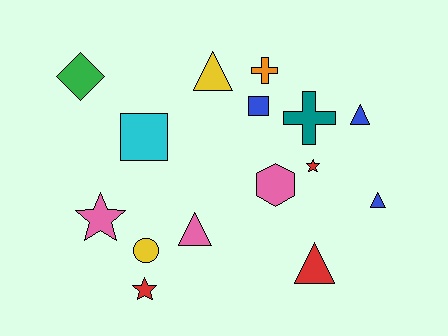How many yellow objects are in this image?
There are 2 yellow objects.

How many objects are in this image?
There are 15 objects.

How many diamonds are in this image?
There is 1 diamond.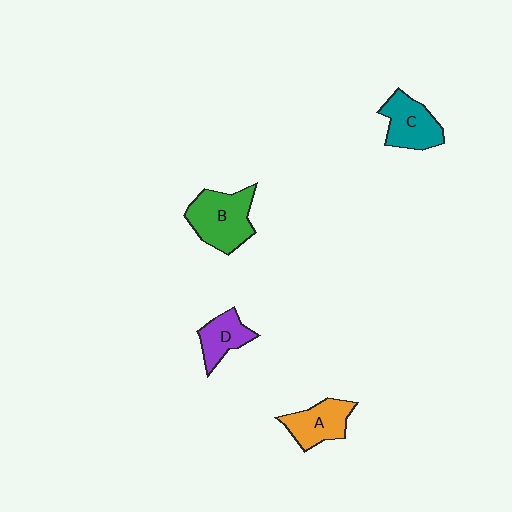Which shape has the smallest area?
Shape D (purple).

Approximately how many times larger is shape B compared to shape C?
Approximately 1.3 times.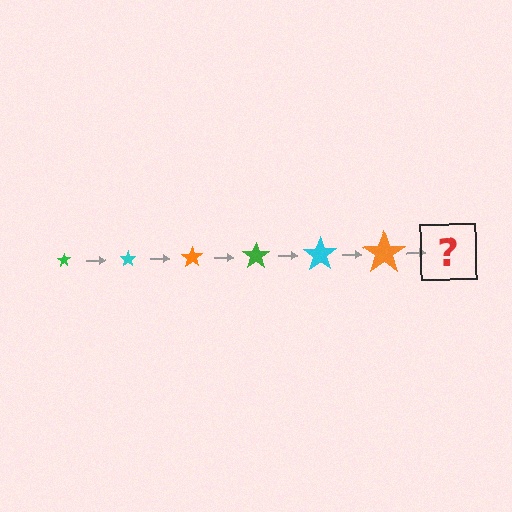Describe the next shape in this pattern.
It should be a green star, larger than the previous one.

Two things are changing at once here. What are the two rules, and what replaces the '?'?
The two rules are that the star grows larger each step and the color cycles through green, cyan, and orange. The '?' should be a green star, larger than the previous one.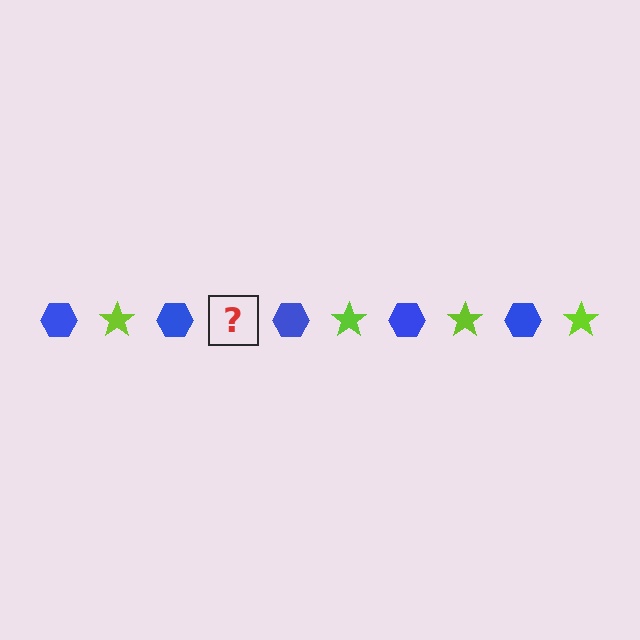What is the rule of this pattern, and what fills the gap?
The rule is that the pattern alternates between blue hexagon and lime star. The gap should be filled with a lime star.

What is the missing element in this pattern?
The missing element is a lime star.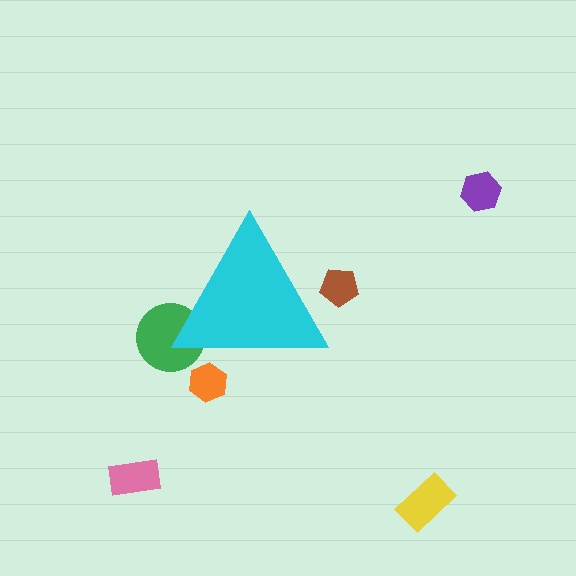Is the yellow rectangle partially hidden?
No, the yellow rectangle is fully visible.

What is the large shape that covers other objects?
A cyan triangle.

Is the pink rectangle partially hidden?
No, the pink rectangle is fully visible.